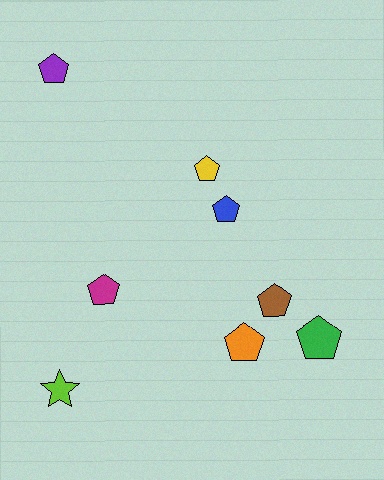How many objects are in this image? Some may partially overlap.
There are 8 objects.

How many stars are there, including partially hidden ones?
There is 1 star.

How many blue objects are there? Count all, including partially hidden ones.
There is 1 blue object.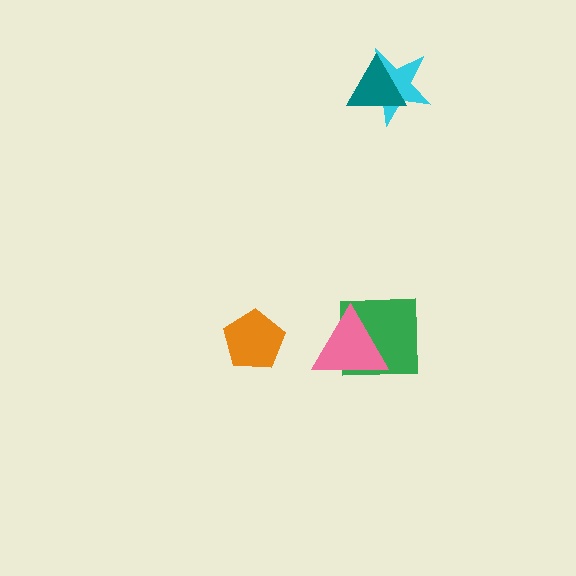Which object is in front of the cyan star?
The teal triangle is in front of the cyan star.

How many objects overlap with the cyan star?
1 object overlaps with the cyan star.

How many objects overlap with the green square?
1 object overlaps with the green square.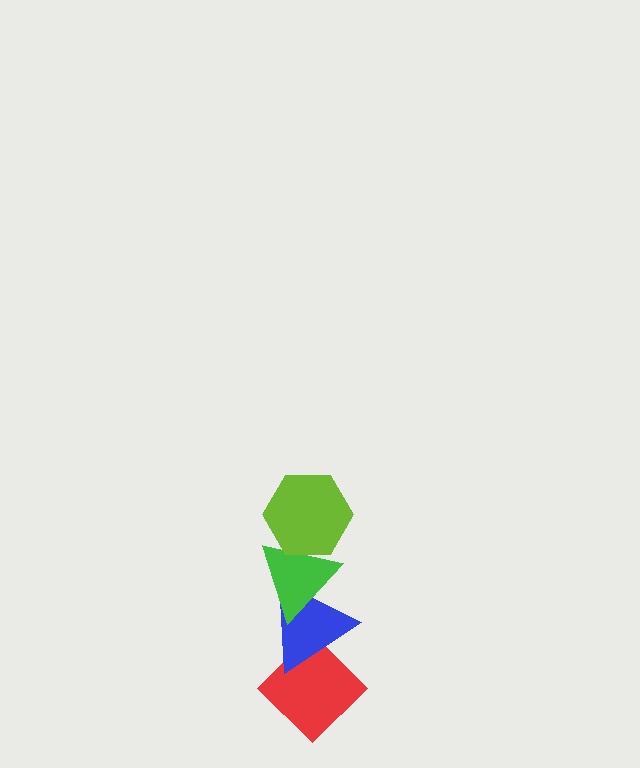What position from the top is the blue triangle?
The blue triangle is 3rd from the top.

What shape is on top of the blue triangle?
The green triangle is on top of the blue triangle.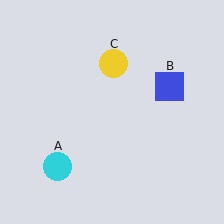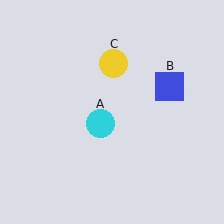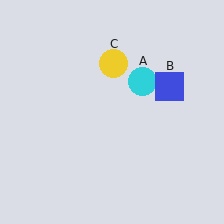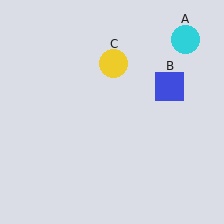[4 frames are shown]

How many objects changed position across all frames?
1 object changed position: cyan circle (object A).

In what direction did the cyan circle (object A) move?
The cyan circle (object A) moved up and to the right.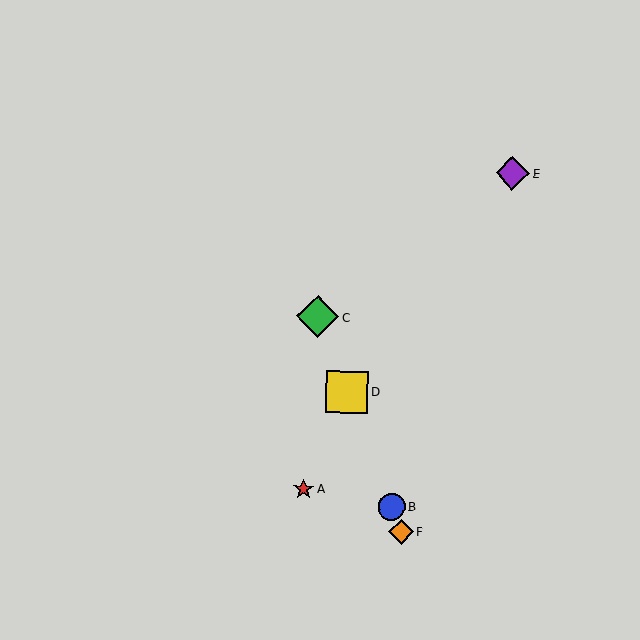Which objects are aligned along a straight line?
Objects B, C, D, F are aligned along a straight line.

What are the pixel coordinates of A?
Object A is at (304, 489).